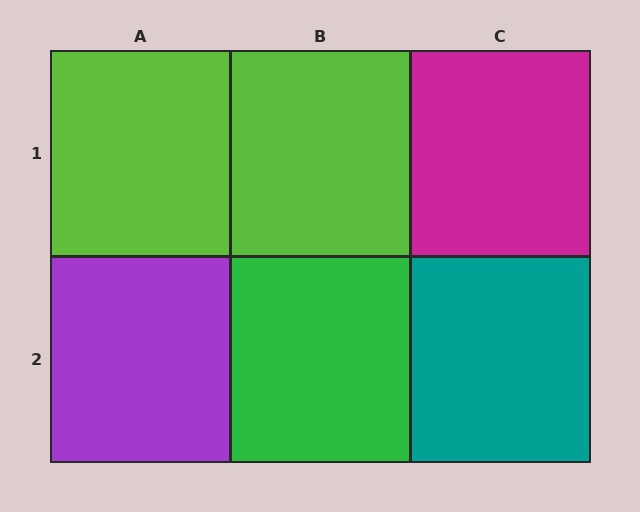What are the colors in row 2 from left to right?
Purple, green, teal.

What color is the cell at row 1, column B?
Lime.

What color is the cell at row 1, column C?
Magenta.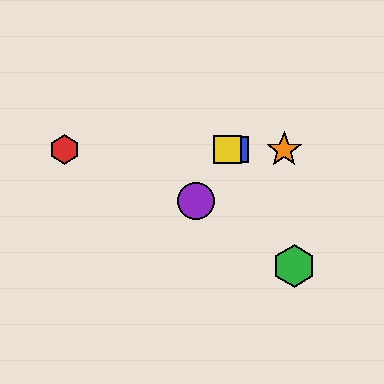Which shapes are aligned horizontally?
The red hexagon, the blue square, the yellow square, the orange star are aligned horizontally.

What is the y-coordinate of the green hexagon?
The green hexagon is at y≈266.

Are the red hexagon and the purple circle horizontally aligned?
No, the red hexagon is at y≈150 and the purple circle is at y≈201.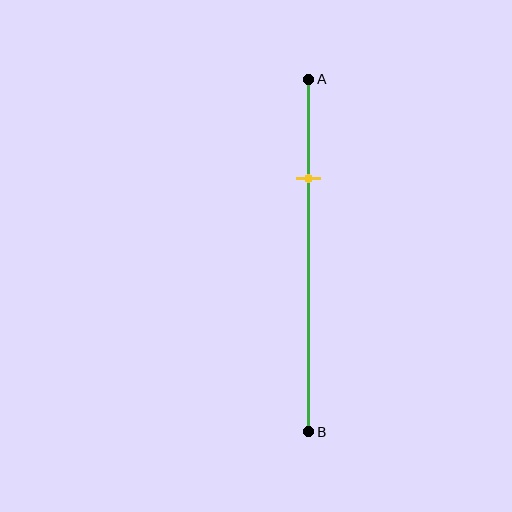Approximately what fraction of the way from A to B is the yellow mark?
The yellow mark is approximately 30% of the way from A to B.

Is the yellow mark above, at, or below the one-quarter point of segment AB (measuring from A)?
The yellow mark is below the one-quarter point of segment AB.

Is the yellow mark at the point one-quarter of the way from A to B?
No, the mark is at about 30% from A, not at the 25% one-quarter point.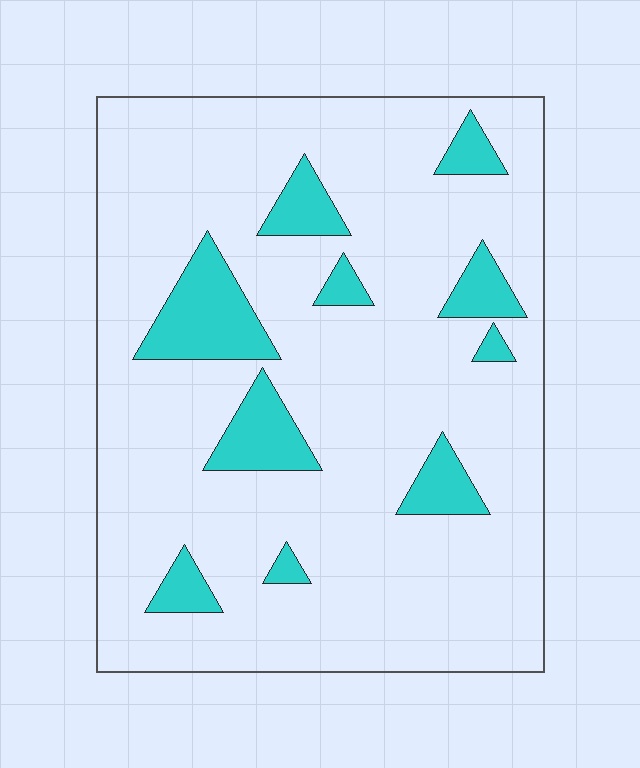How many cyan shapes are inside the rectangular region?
10.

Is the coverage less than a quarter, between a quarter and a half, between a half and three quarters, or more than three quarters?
Less than a quarter.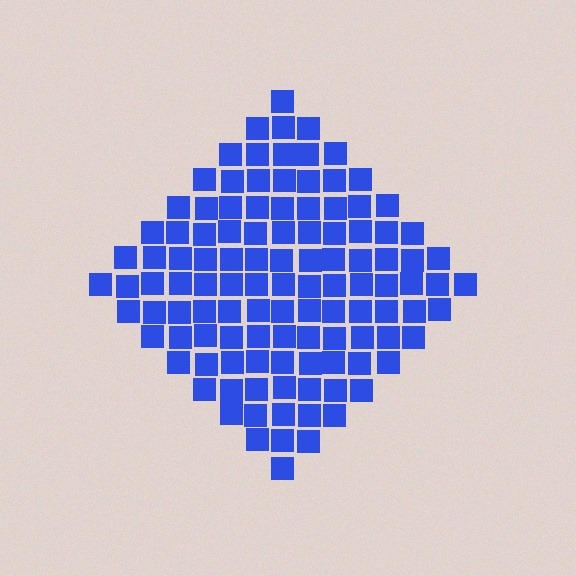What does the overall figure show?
The overall figure shows a diamond.